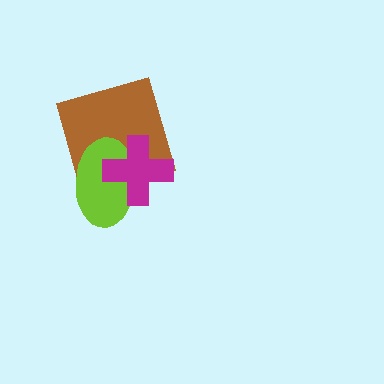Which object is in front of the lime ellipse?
The magenta cross is in front of the lime ellipse.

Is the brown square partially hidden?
Yes, it is partially covered by another shape.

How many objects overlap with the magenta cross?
2 objects overlap with the magenta cross.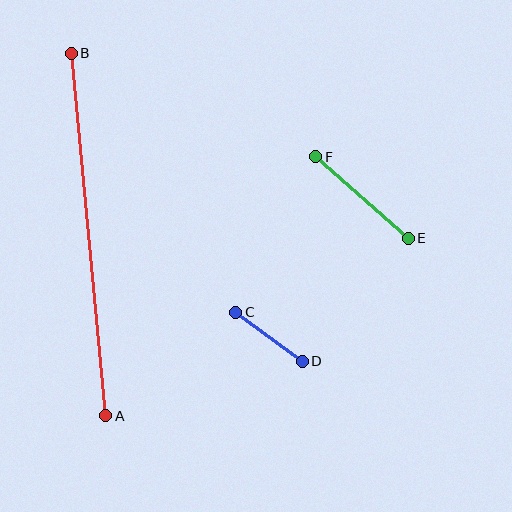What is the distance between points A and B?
The distance is approximately 364 pixels.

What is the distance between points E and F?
The distance is approximately 123 pixels.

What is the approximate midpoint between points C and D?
The midpoint is at approximately (269, 337) pixels.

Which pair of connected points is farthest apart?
Points A and B are farthest apart.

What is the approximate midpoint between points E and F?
The midpoint is at approximately (362, 198) pixels.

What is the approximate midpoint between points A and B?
The midpoint is at approximately (89, 234) pixels.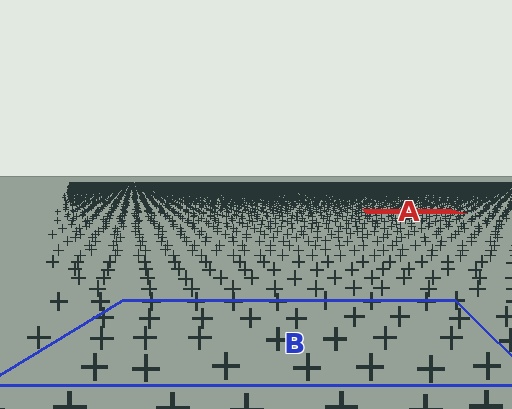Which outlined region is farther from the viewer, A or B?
Region A is farther from the viewer — the texture elements inside it appear smaller and more densely packed.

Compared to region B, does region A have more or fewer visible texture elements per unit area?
Region A has more texture elements per unit area — they are packed more densely because it is farther away.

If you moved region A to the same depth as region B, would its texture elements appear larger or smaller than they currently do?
They would appear larger. At a closer depth, the same texture elements are projected at a bigger on-screen size.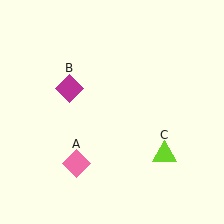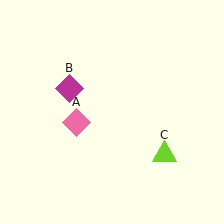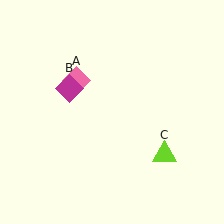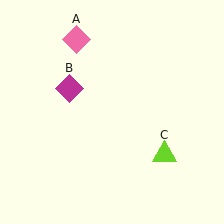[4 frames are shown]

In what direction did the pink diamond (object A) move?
The pink diamond (object A) moved up.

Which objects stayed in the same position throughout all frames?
Magenta diamond (object B) and lime triangle (object C) remained stationary.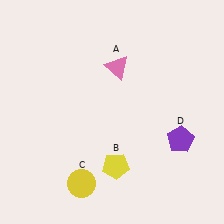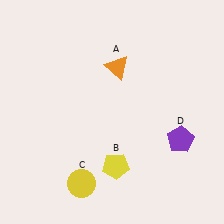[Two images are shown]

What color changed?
The triangle (A) changed from pink in Image 1 to orange in Image 2.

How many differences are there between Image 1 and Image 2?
There is 1 difference between the two images.